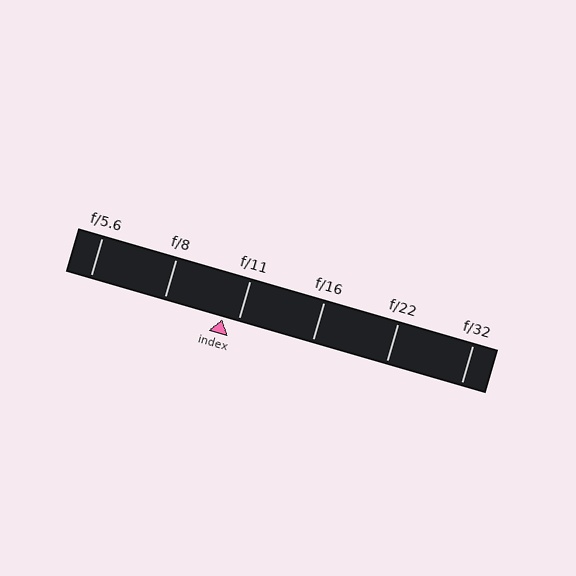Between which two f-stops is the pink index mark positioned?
The index mark is between f/8 and f/11.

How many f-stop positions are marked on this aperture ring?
There are 6 f-stop positions marked.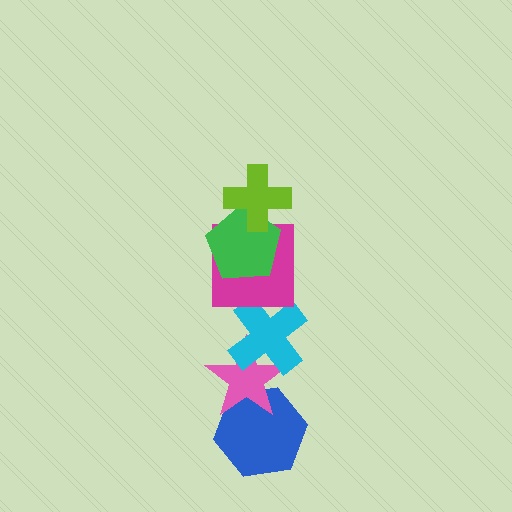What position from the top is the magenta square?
The magenta square is 3rd from the top.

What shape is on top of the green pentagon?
The lime cross is on top of the green pentagon.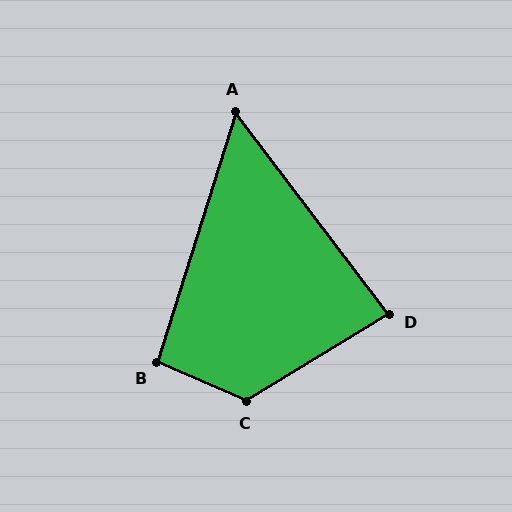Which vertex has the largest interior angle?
C, at approximately 125 degrees.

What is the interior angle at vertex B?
Approximately 96 degrees (obtuse).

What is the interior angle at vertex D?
Approximately 84 degrees (acute).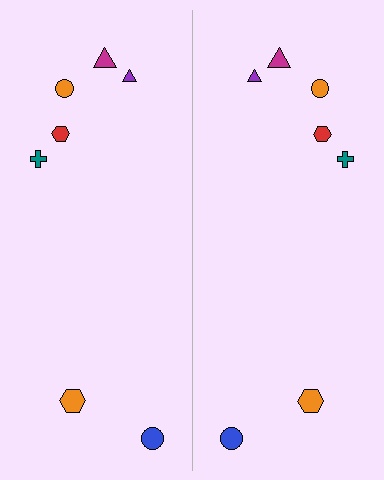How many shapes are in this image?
There are 14 shapes in this image.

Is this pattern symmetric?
Yes, this pattern has bilateral (reflection) symmetry.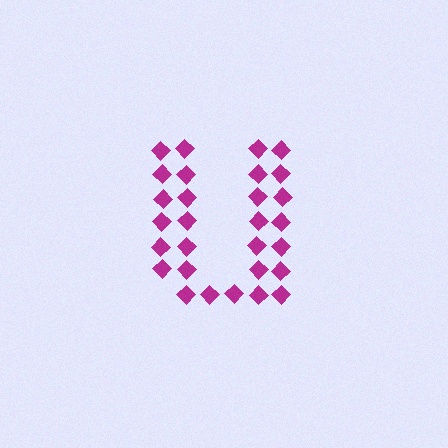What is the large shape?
The large shape is the letter U.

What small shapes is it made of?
It is made of small diamonds.